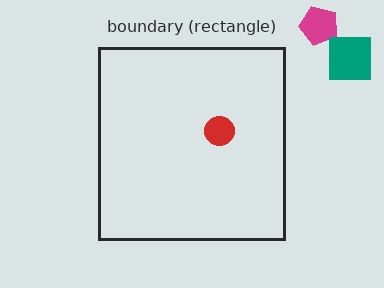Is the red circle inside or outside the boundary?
Inside.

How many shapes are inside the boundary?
1 inside, 2 outside.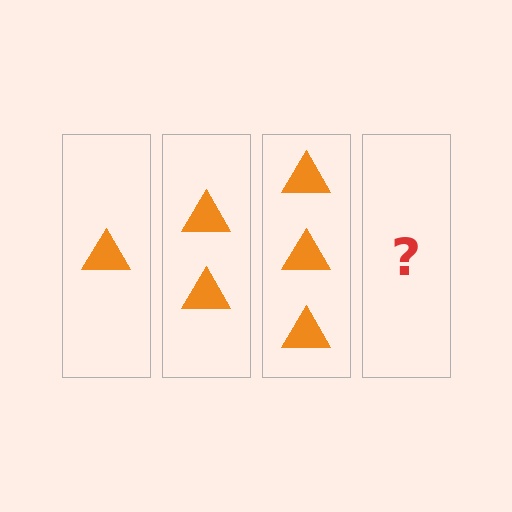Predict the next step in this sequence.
The next step is 4 triangles.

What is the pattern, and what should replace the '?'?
The pattern is that each step adds one more triangle. The '?' should be 4 triangles.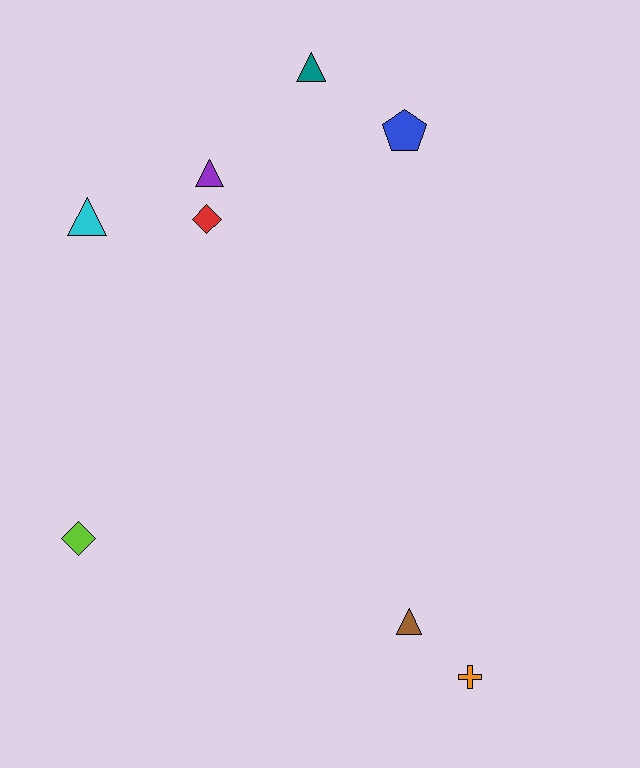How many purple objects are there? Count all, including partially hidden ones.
There is 1 purple object.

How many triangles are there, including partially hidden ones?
There are 4 triangles.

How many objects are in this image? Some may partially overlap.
There are 8 objects.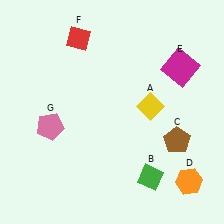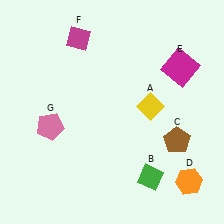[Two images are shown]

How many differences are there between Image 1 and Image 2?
There is 1 difference between the two images.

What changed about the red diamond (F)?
In Image 1, F is red. In Image 2, it changed to magenta.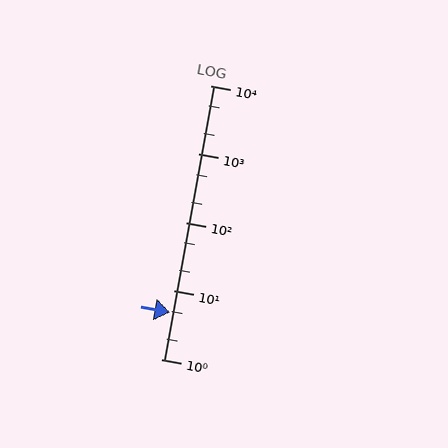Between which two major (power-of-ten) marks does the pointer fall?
The pointer is between 1 and 10.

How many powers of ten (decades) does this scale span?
The scale spans 4 decades, from 1 to 10000.